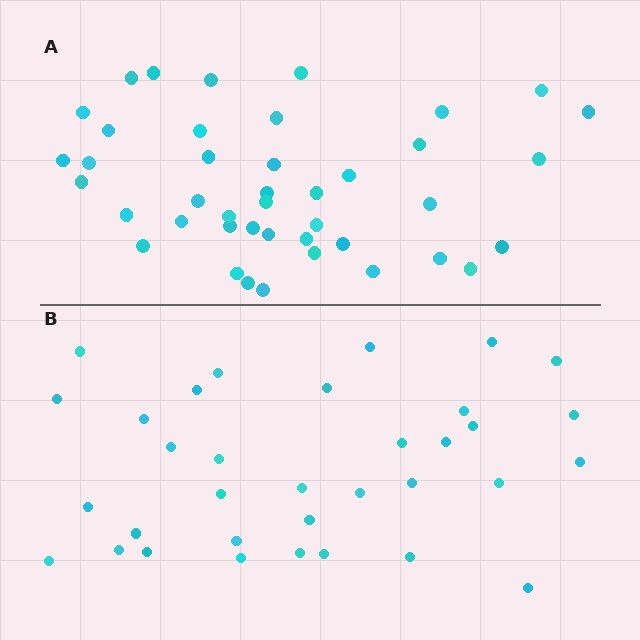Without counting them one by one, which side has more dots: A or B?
Region A (the top region) has more dots.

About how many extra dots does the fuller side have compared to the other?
Region A has roughly 8 or so more dots than region B.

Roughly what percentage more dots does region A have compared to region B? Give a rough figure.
About 25% more.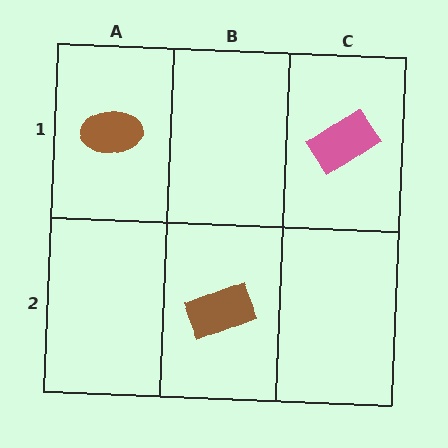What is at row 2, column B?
A brown rectangle.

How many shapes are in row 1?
2 shapes.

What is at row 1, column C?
A pink rectangle.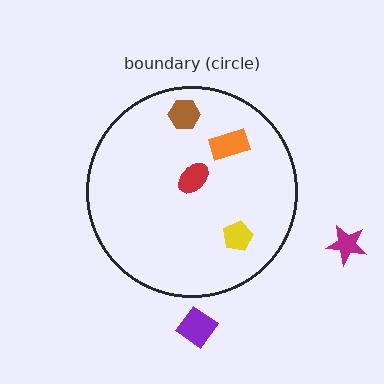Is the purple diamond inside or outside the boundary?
Outside.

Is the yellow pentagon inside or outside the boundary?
Inside.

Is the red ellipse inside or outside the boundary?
Inside.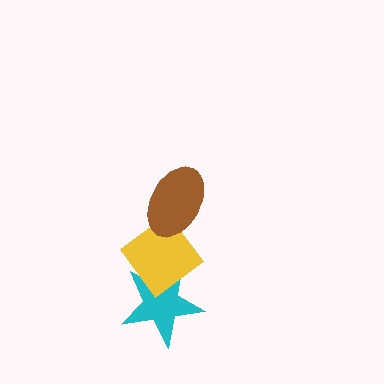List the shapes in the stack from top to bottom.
From top to bottom: the brown ellipse, the yellow diamond, the cyan star.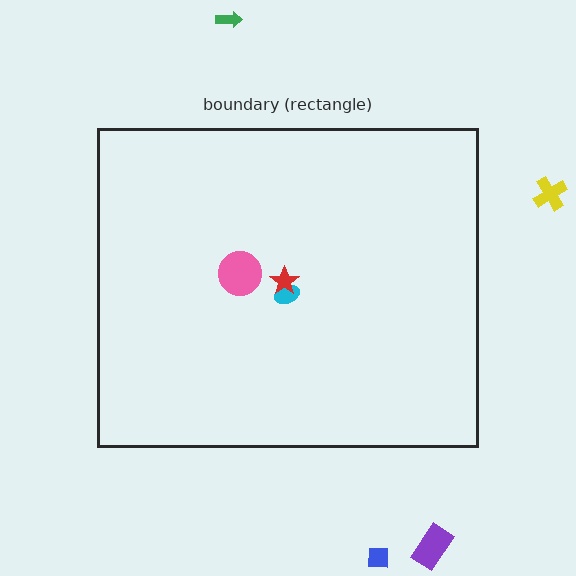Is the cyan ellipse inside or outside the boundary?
Inside.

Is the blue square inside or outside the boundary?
Outside.